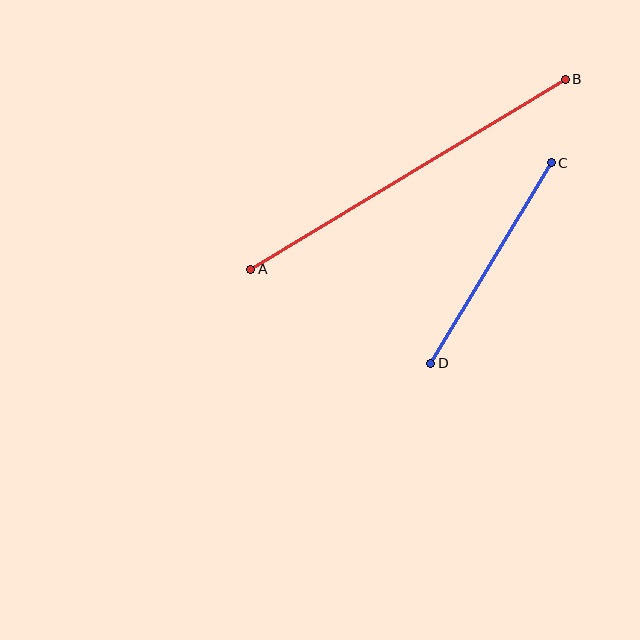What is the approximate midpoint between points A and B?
The midpoint is at approximately (408, 174) pixels.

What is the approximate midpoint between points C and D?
The midpoint is at approximately (491, 263) pixels.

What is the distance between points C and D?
The distance is approximately 234 pixels.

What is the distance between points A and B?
The distance is approximately 367 pixels.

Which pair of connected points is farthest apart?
Points A and B are farthest apart.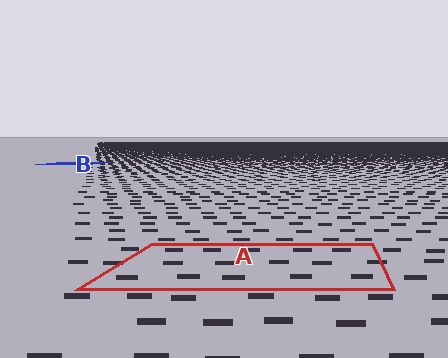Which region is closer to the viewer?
Region A is closer. The texture elements there are larger and more spread out.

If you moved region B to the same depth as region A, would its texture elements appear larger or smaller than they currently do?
They would appear larger. At a closer depth, the same texture elements are projected at a bigger on-screen size.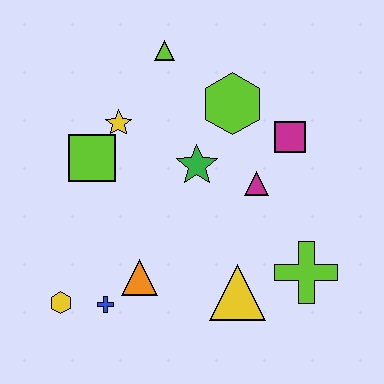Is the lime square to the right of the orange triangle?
No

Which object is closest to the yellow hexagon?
The blue cross is closest to the yellow hexagon.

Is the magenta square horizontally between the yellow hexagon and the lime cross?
Yes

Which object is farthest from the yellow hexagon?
The magenta square is farthest from the yellow hexagon.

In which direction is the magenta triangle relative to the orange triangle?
The magenta triangle is to the right of the orange triangle.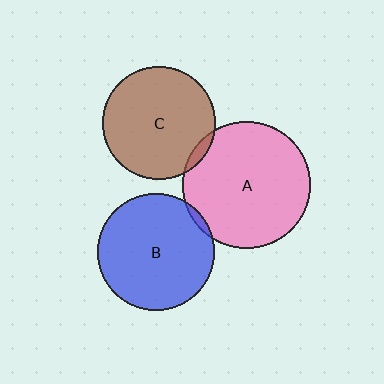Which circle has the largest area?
Circle A (pink).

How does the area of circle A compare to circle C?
Approximately 1.3 times.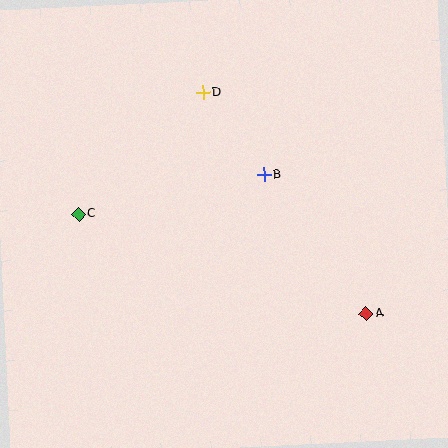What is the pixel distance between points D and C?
The distance between D and C is 174 pixels.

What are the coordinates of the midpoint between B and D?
The midpoint between B and D is at (233, 134).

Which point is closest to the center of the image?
Point B at (264, 175) is closest to the center.